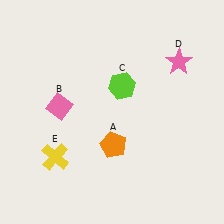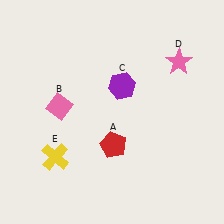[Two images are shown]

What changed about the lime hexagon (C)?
In Image 1, C is lime. In Image 2, it changed to purple.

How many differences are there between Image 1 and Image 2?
There are 2 differences between the two images.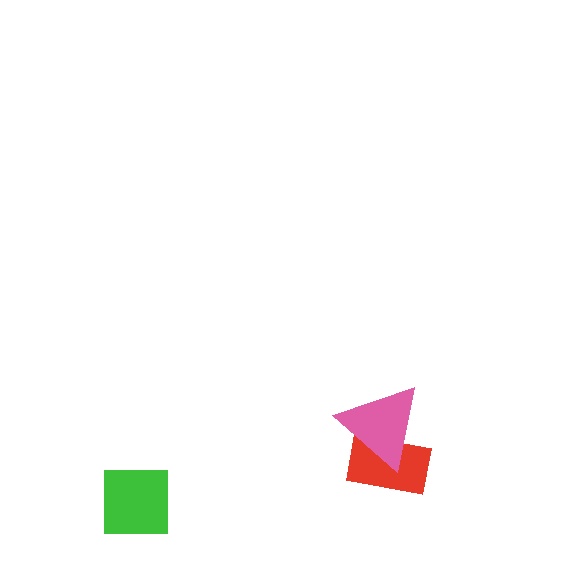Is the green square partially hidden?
No, no other shape covers it.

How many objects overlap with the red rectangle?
1 object overlaps with the red rectangle.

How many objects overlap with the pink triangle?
1 object overlaps with the pink triangle.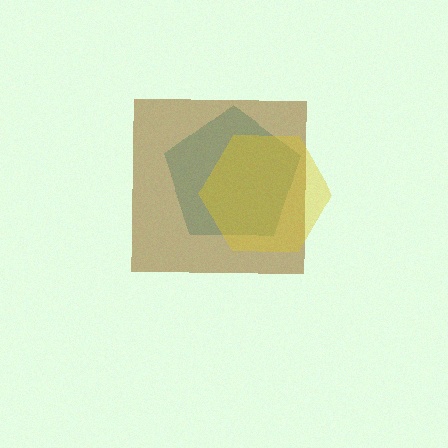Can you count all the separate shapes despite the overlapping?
Yes, there are 3 separate shapes.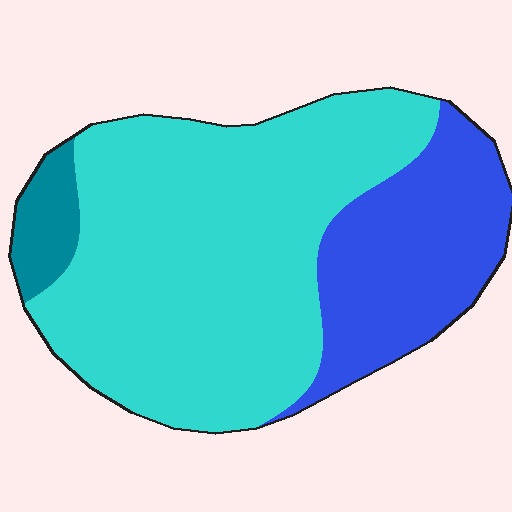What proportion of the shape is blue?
Blue covers around 25% of the shape.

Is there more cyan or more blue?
Cyan.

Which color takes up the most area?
Cyan, at roughly 65%.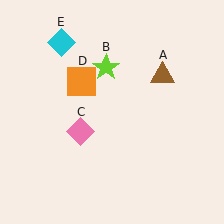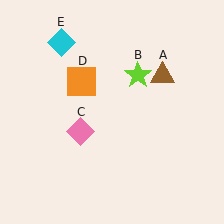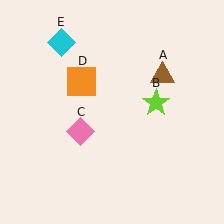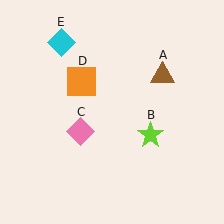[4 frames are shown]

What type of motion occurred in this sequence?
The lime star (object B) rotated clockwise around the center of the scene.